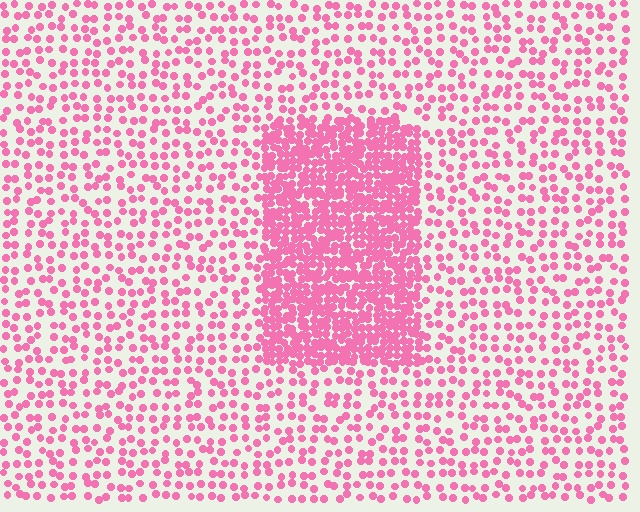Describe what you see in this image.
The image contains small pink elements arranged at two different densities. A rectangle-shaped region is visible where the elements are more densely packed than the surrounding area.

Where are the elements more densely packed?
The elements are more densely packed inside the rectangle boundary.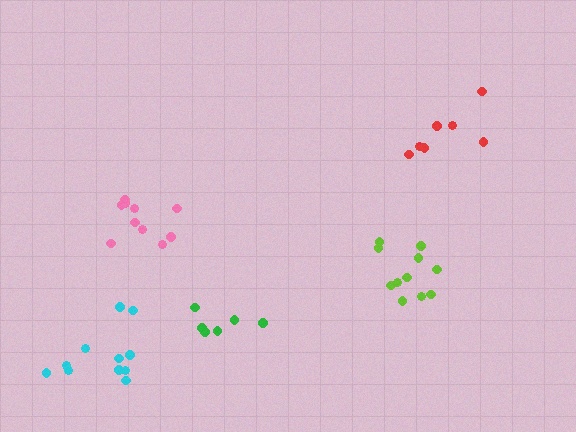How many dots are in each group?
Group 1: 11 dots, Group 2: 7 dots, Group 3: 11 dots, Group 4: 6 dots, Group 5: 10 dots (45 total).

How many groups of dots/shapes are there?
There are 5 groups.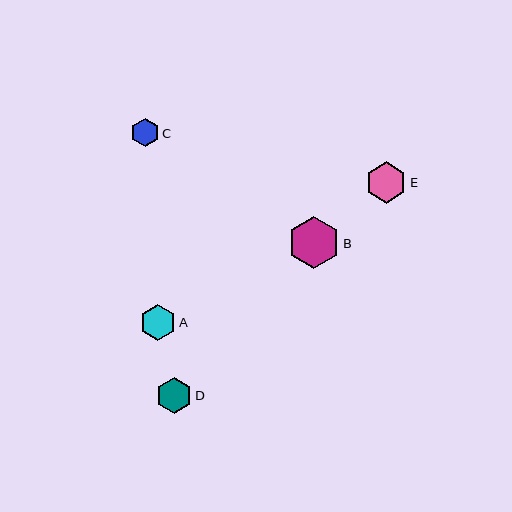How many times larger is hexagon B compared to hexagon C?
Hexagon B is approximately 1.8 times the size of hexagon C.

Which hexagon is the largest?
Hexagon B is the largest with a size of approximately 52 pixels.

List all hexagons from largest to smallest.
From largest to smallest: B, E, A, D, C.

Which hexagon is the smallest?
Hexagon C is the smallest with a size of approximately 29 pixels.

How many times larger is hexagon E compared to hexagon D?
Hexagon E is approximately 1.2 times the size of hexagon D.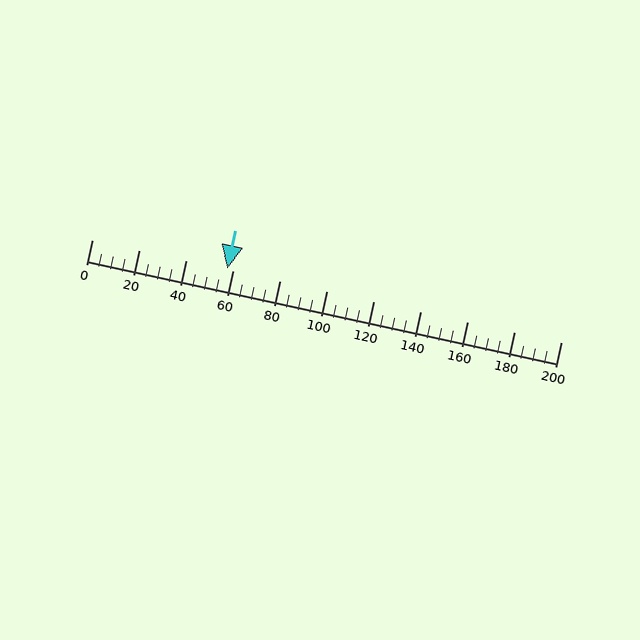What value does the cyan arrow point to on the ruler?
The cyan arrow points to approximately 58.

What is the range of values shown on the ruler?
The ruler shows values from 0 to 200.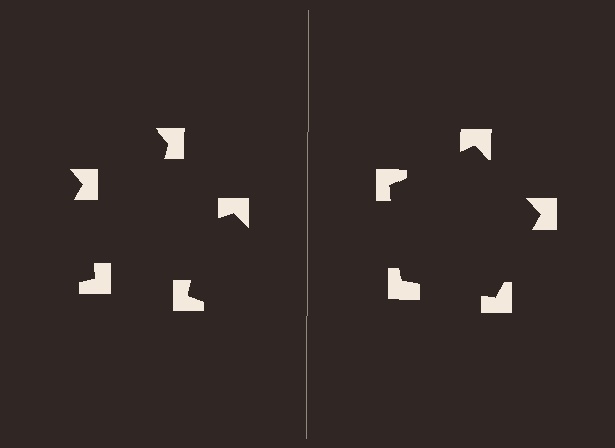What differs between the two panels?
The notched squares are positioned identically on both sides; only the wedge orientations differ. On the right they align to a pentagon; on the left they are misaligned.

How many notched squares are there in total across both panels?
10 — 5 on each side.